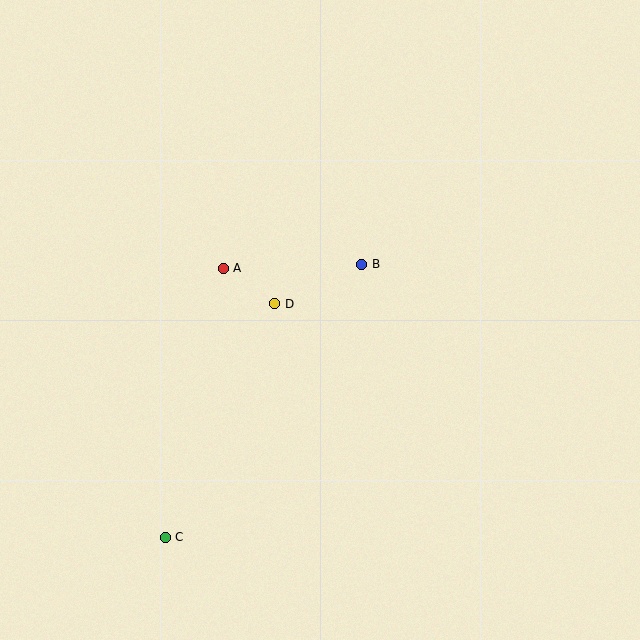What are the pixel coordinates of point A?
Point A is at (223, 268).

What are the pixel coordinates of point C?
Point C is at (165, 537).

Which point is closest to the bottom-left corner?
Point C is closest to the bottom-left corner.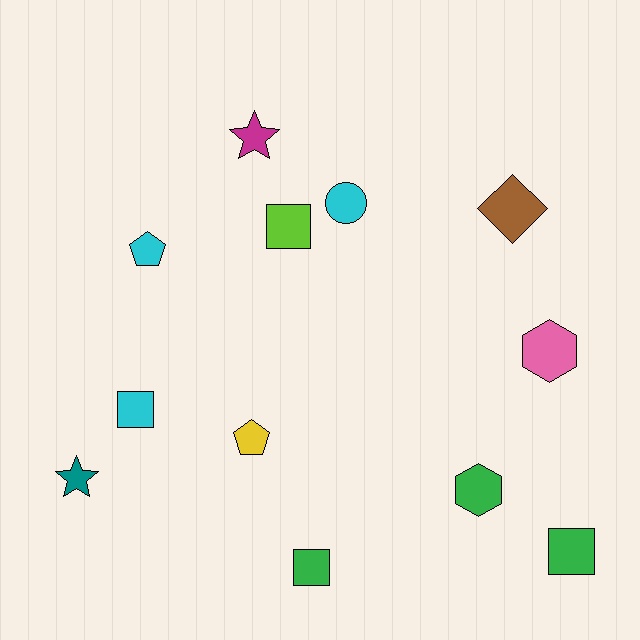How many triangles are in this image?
There are no triangles.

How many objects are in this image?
There are 12 objects.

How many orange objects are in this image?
There are no orange objects.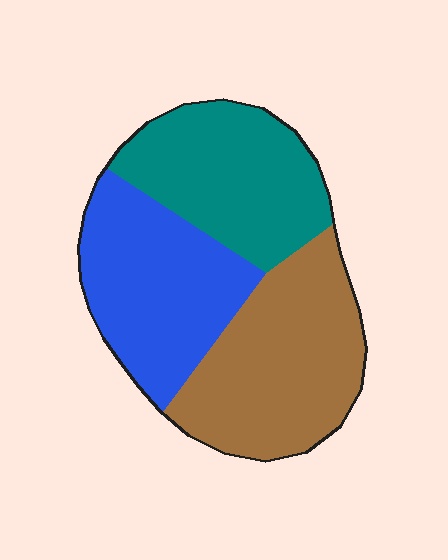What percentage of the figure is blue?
Blue covers 32% of the figure.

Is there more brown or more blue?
Brown.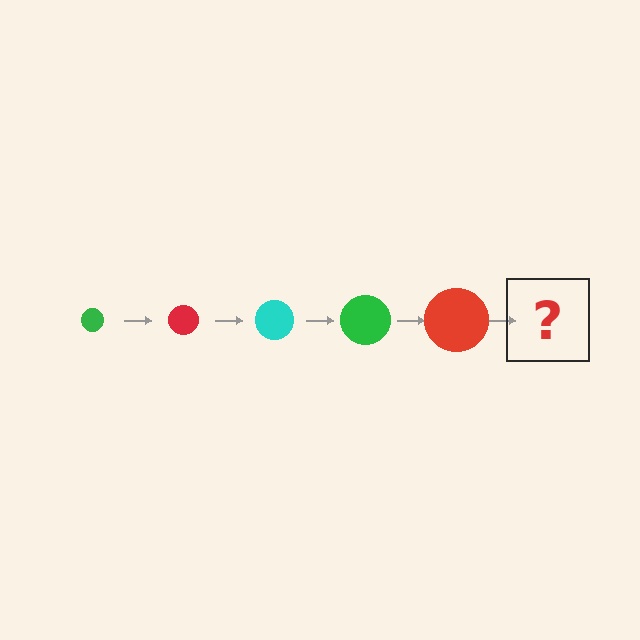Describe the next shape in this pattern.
It should be a cyan circle, larger than the previous one.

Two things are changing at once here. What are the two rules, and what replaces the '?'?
The two rules are that the circle grows larger each step and the color cycles through green, red, and cyan. The '?' should be a cyan circle, larger than the previous one.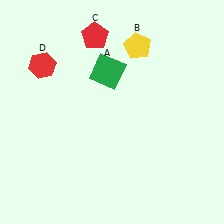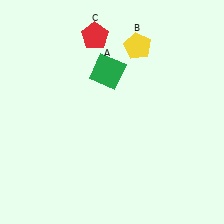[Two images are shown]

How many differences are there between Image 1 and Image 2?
There is 1 difference between the two images.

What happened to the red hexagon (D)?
The red hexagon (D) was removed in Image 2. It was in the top-left area of Image 1.